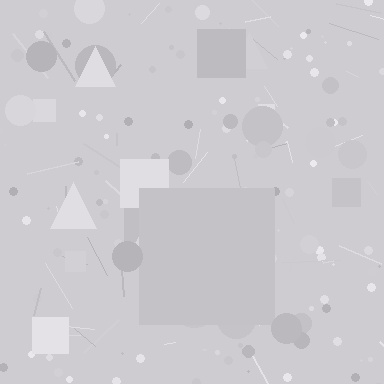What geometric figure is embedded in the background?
A square is embedded in the background.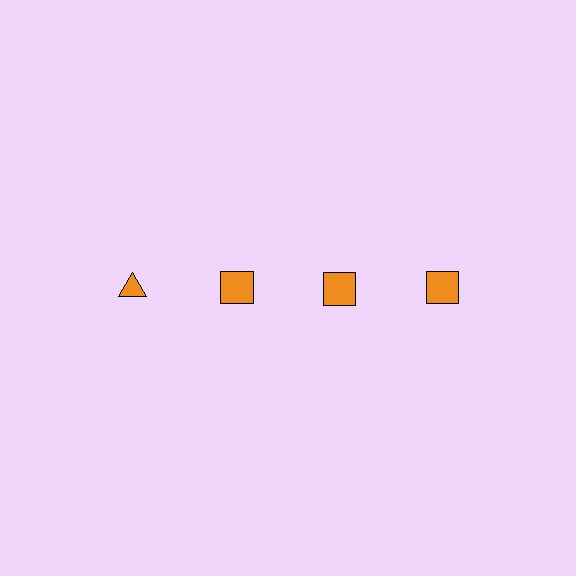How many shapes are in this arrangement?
There are 4 shapes arranged in a grid pattern.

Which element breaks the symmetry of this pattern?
The orange triangle in the top row, leftmost column breaks the symmetry. All other shapes are orange squares.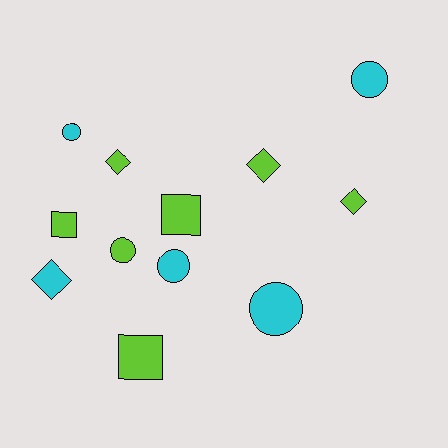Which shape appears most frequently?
Circle, with 5 objects.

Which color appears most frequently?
Lime, with 7 objects.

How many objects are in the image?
There are 12 objects.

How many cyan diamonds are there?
There is 1 cyan diamond.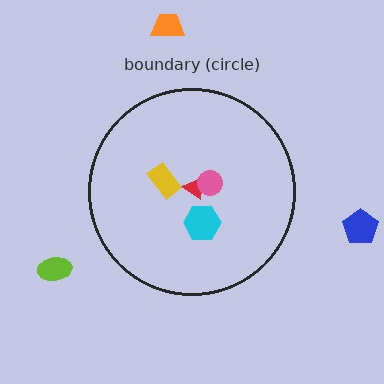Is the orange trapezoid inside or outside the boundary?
Outside.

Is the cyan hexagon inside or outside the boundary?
Inside.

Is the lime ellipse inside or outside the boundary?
Outside.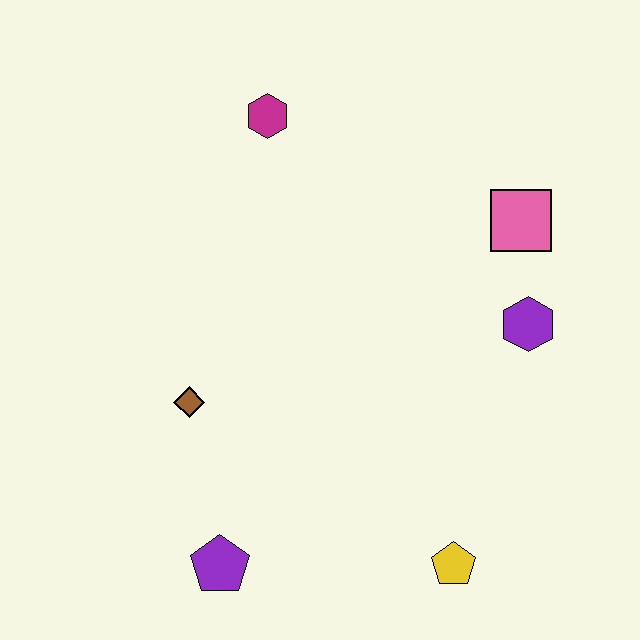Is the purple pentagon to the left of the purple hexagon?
Yes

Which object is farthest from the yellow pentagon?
The magenta hexagon is farthest from the yellow pentagon.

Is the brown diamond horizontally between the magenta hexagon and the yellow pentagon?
No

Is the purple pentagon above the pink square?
No